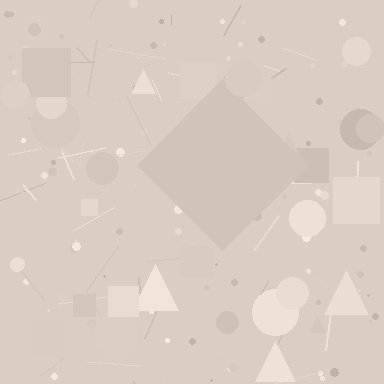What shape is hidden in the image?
A diamond is hidden in the image.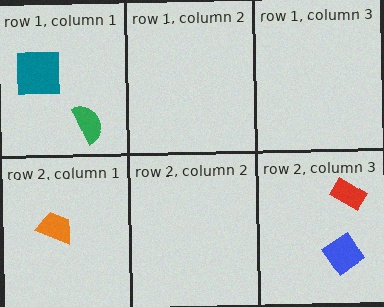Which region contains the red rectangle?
The row 2, column 3 region.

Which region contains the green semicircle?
The row 1, column 1 region.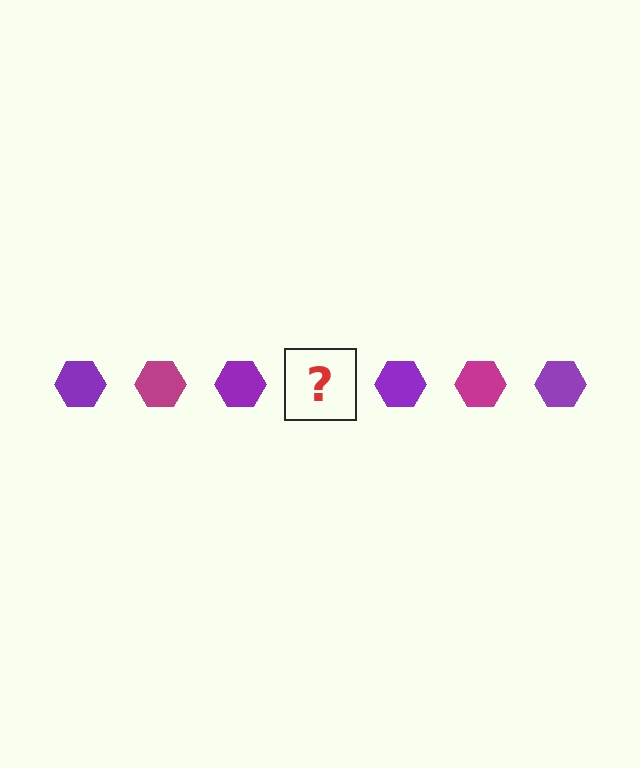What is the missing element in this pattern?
The missing element is a magenta hexagon.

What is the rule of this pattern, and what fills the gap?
The rule is that the pattern cycles through purple, magenta hexagons. The gap should be filled with a magenta hexagon.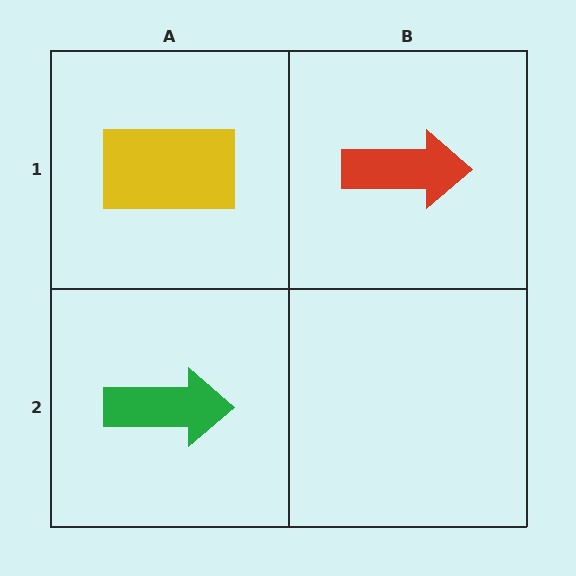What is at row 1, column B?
A red arrow.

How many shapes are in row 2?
1 shape.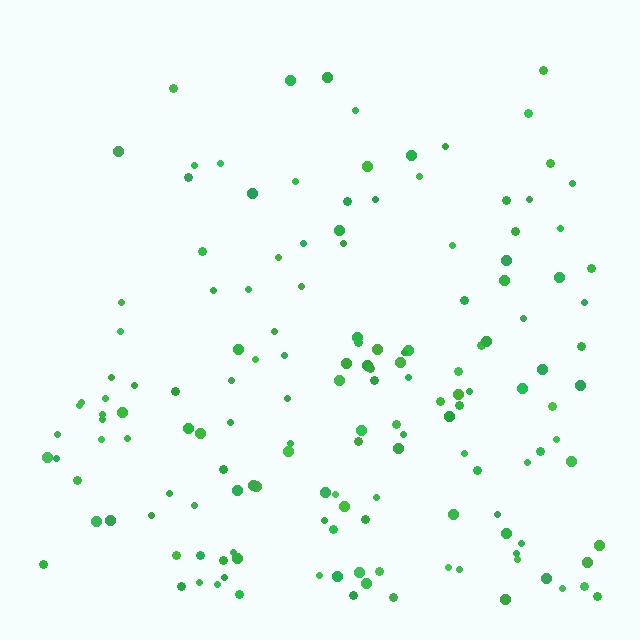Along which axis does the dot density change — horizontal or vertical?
Vertical.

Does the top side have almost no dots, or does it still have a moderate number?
Still a moderate number, just noticeably fewer than the bottom.